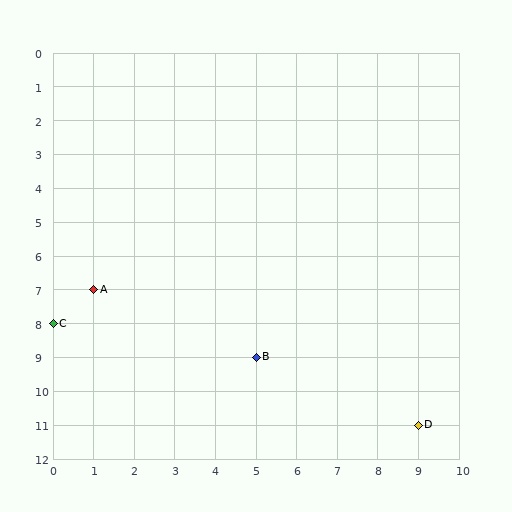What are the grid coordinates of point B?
Point B is at grid coordinates (5, 9).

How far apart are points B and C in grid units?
Points B and C are 5 columns and 1 row apart (about 5.1 grid units diagonally).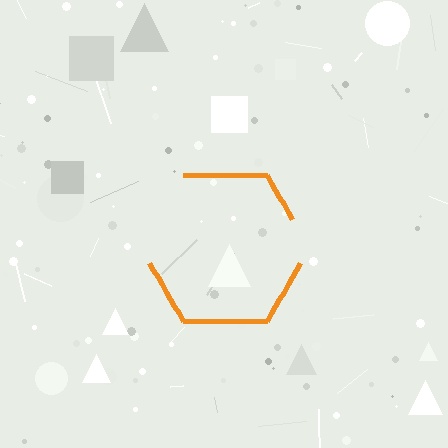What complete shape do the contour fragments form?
The contour fragments form a hexagon.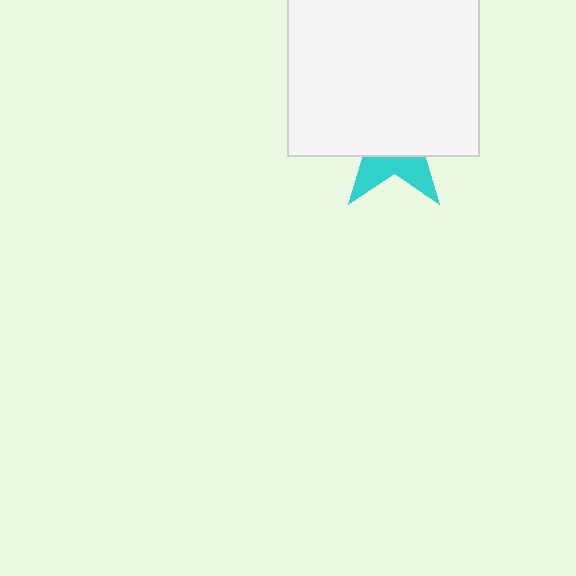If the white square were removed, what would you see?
You would see the complete cyan star.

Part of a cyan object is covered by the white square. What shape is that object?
It is a star.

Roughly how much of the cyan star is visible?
A small part of it is visible (roughly 32%).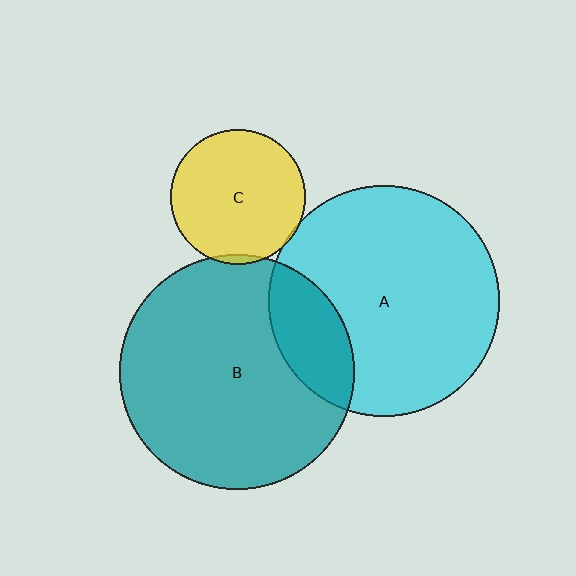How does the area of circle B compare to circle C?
Approximately 3.0 times.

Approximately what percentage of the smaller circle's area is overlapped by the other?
Approximately 5%.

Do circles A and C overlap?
Yes.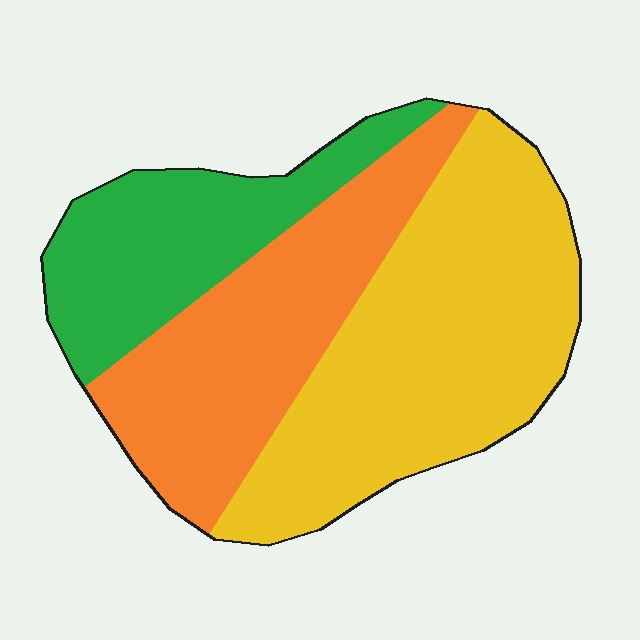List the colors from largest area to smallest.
From largest to smallest: yellow, orange, green.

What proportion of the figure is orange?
Orange takes up between a sixth and a third of the figure.